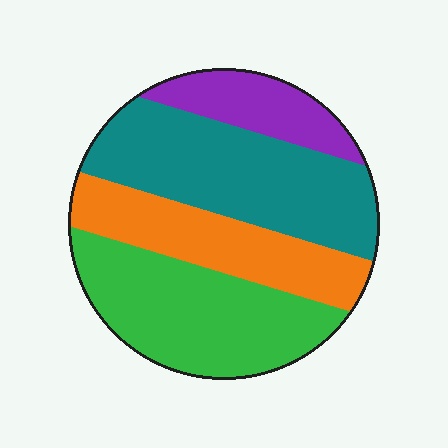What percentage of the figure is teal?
Teal covers roughly 35% of the figure.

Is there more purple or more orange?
Orange.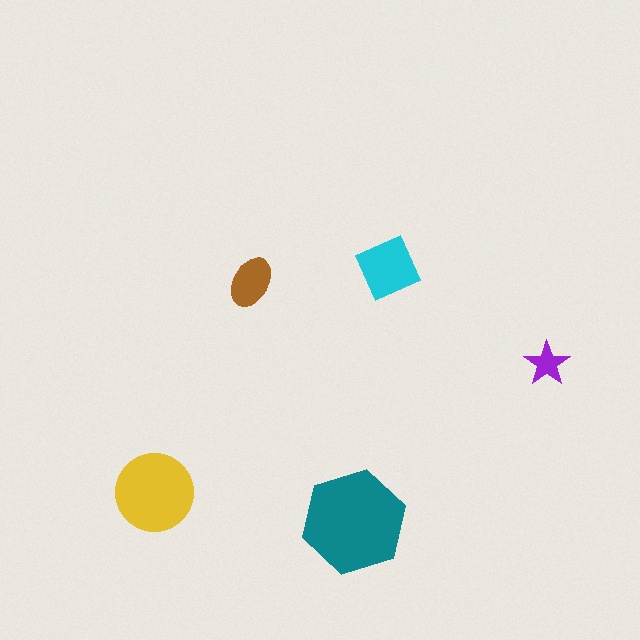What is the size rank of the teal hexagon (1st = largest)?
1st.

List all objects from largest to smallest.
The teal hexagon, the yellow circle, the cyan square, the brown ellipse, the purple star.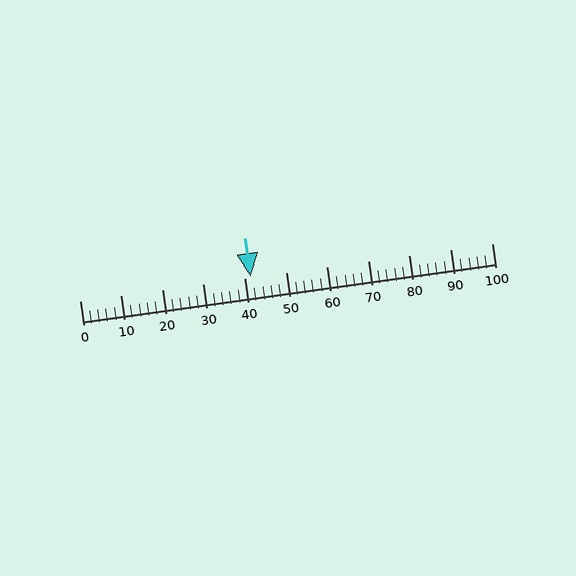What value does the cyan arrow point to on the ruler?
The cyan arrow points to approximately 42.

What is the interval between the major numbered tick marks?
The major tick marks are spaced 10 units apart.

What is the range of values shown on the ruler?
The ruler shows values from 0 to 100.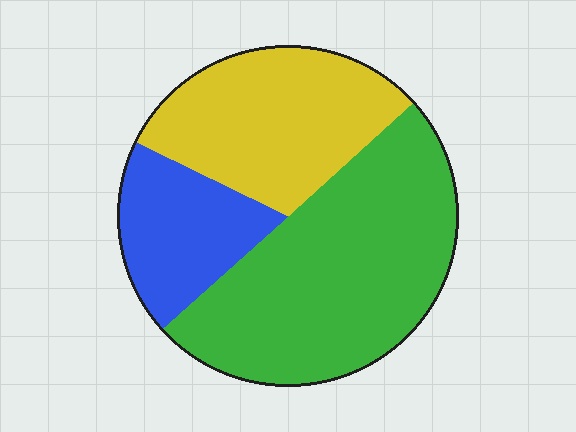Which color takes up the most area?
Green, at roughly 50%.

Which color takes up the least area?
Blue, at roughly 20%.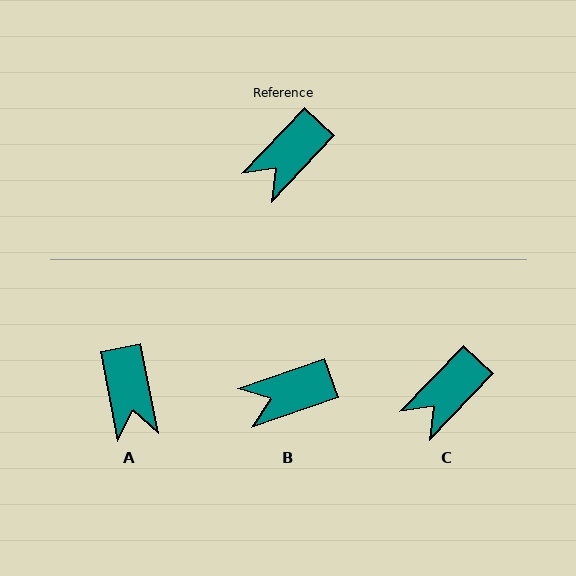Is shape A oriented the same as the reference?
No, it is off by about 55 degrees.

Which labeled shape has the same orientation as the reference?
C.